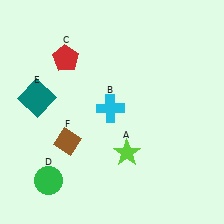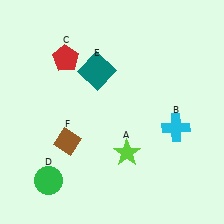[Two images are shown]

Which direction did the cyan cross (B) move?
The cyan cross (B) moved right.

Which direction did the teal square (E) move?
The teal square (E) moved right.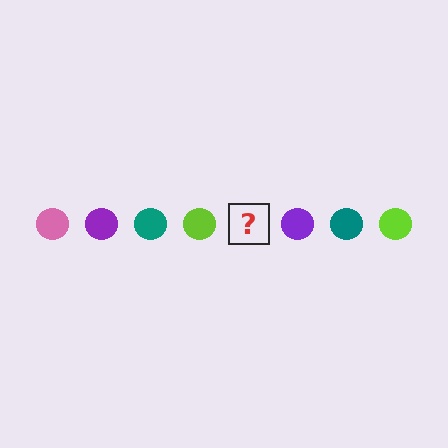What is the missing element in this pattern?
The missing element is a pink circle.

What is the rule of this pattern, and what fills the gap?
The rule is that the pattern cycles through pink, purple, teal, lime circles. The gap should be filled with a pink circle.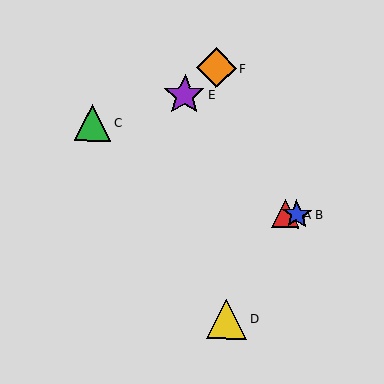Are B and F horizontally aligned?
No, B is at y≈214 and F is at y≈68.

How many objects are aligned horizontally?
2 objects (A, B) are aligned horizontally.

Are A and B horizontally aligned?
Yes, both are at y≈214.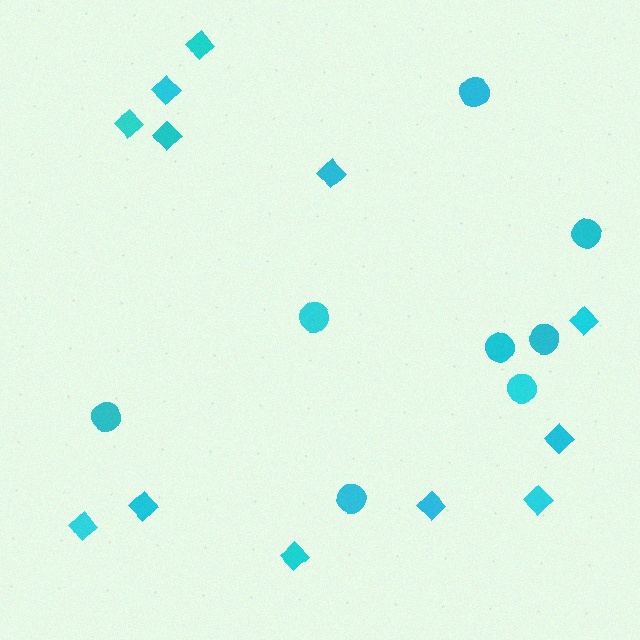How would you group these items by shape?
There are 2 groups: one group of diamonds (12) and one group of circles (8).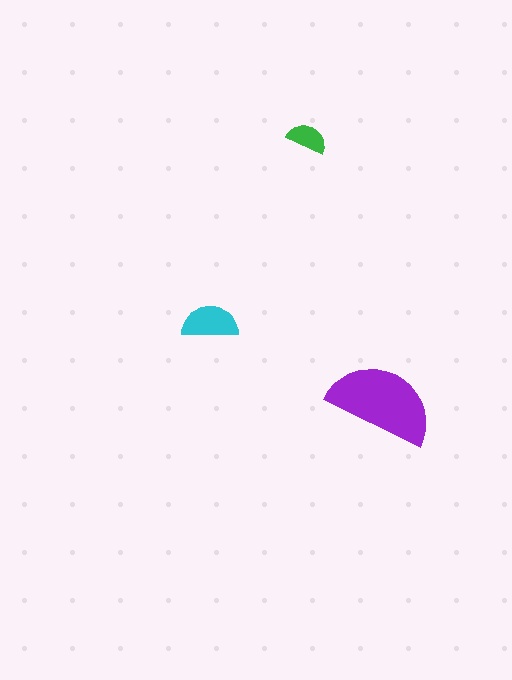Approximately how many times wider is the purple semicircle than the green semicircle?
About 2.5 times wider.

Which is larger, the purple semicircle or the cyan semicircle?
The purple one.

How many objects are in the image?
There are 3 objects in the image.